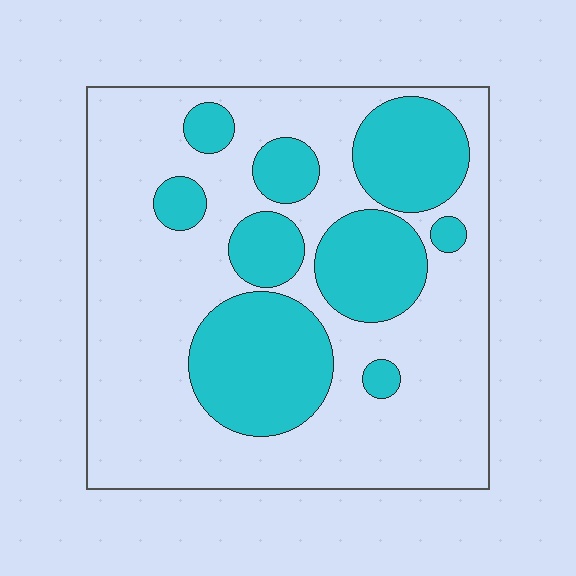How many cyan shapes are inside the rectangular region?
9.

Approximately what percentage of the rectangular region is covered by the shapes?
Approximately 30%.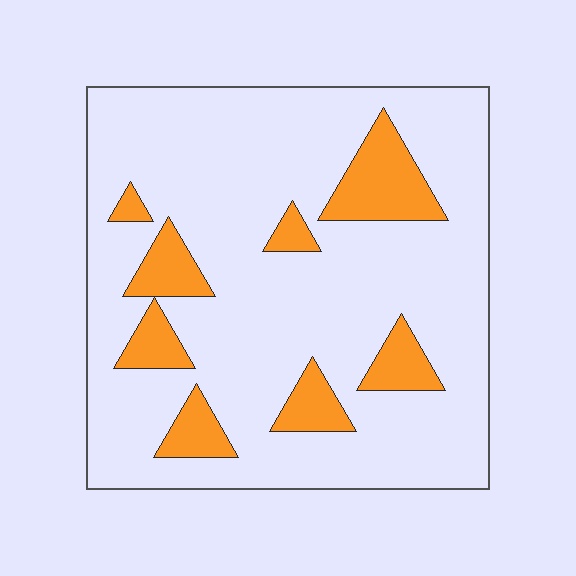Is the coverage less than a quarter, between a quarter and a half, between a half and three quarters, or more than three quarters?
Less than a quarter.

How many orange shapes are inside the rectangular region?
8.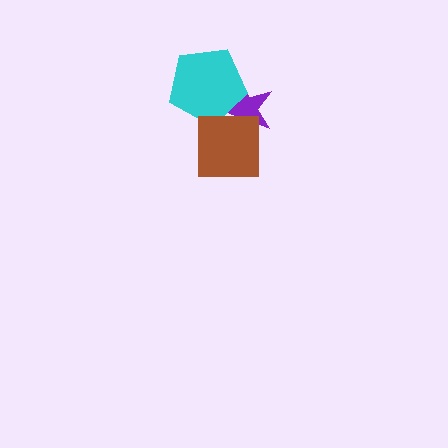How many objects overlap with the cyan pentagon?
1 object overlaps with the cyan pentagon.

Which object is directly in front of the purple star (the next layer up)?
The cyan pentagon is directly in front of the purple star.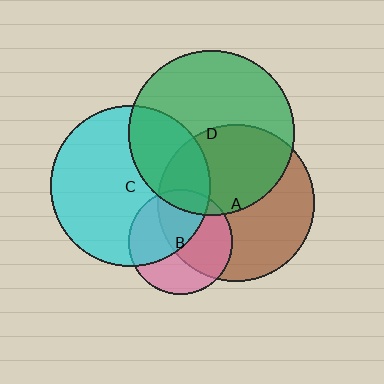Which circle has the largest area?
Circle D (green).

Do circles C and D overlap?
Yes.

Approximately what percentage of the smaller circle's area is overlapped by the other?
Approximately 30%.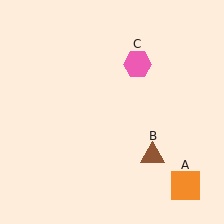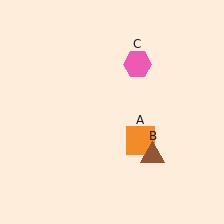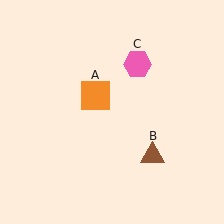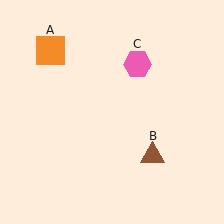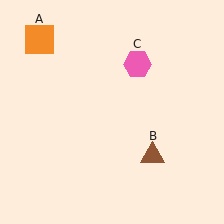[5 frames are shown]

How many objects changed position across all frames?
1 object changed position: orange square (object A).